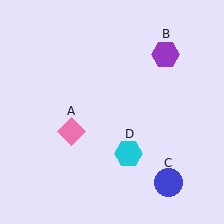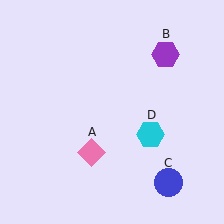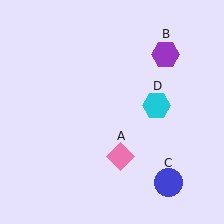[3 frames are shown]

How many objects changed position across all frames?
2 objects changed position: pink diamond (object A), cyan hexagon (object D).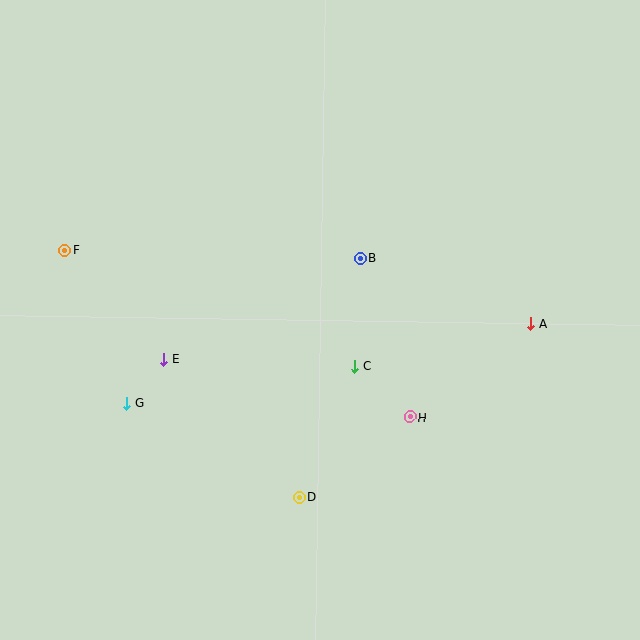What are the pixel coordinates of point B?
Point B is at (360, 258).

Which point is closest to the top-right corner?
Point A is closest to the top-right corner.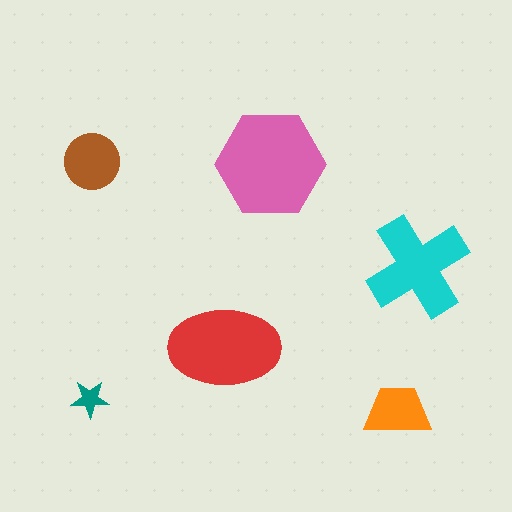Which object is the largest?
The pink hexagon.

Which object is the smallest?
The teal star.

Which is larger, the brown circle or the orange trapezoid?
The brown circle.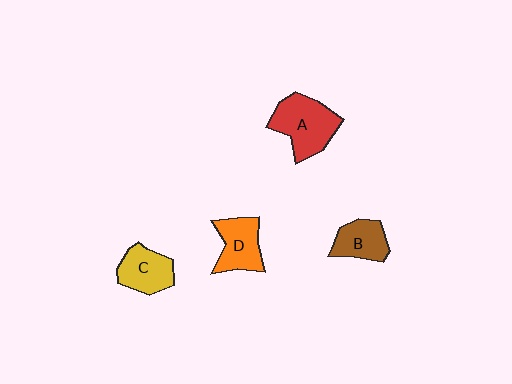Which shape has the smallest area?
Shape B (brown).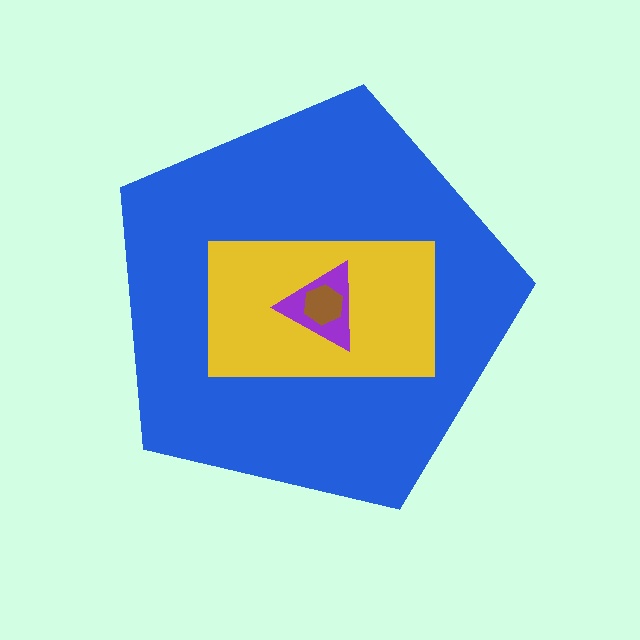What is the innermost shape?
The brown hexagon.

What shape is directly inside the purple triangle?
The brown hexagon.